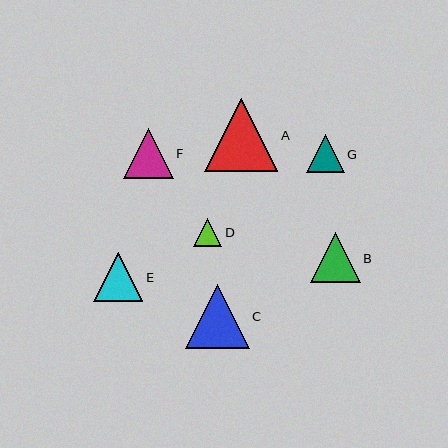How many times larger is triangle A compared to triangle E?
Triangle A is approximately 1.5 times the size of triangle E.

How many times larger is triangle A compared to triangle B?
Triangle A is approximately 1.4 times the size of triangle B.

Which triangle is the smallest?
Triangle D is the smallest with a size of approximately 28 pixels.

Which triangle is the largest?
Triangle A is the largest with a size of approximately 73 pixels.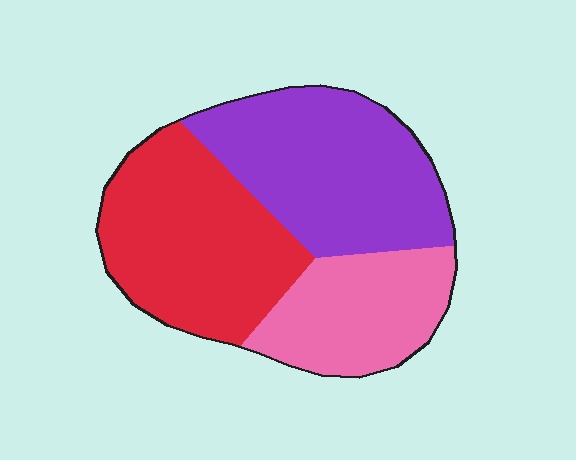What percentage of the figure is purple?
Purple takes up between a quarter and a half of the figure.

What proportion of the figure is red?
Red takes up about three eighths (3/8) of the figure.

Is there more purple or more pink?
Purple.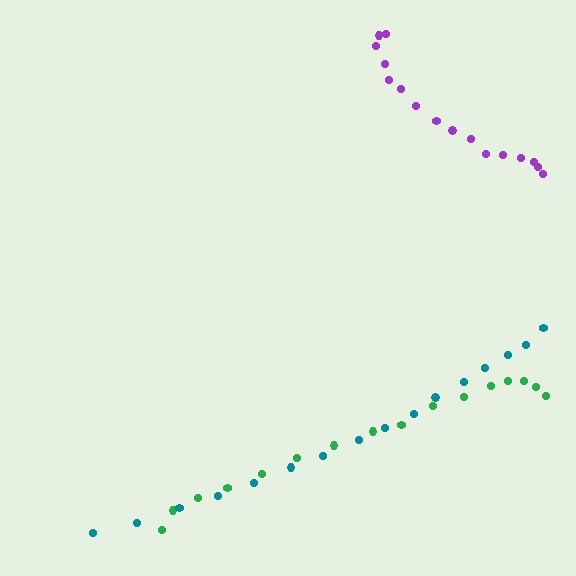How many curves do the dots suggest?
There are 3 distinct paths.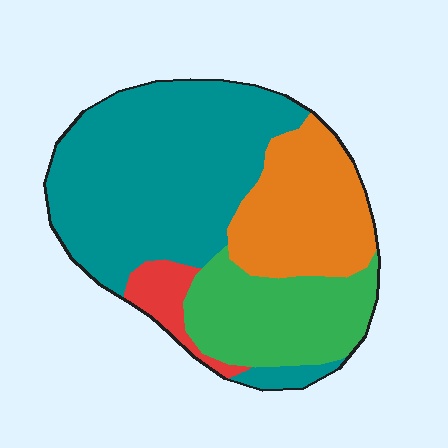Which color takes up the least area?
Red, at roughly 5%.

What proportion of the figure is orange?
Orange takes up about one quarter (1/4) of the figure.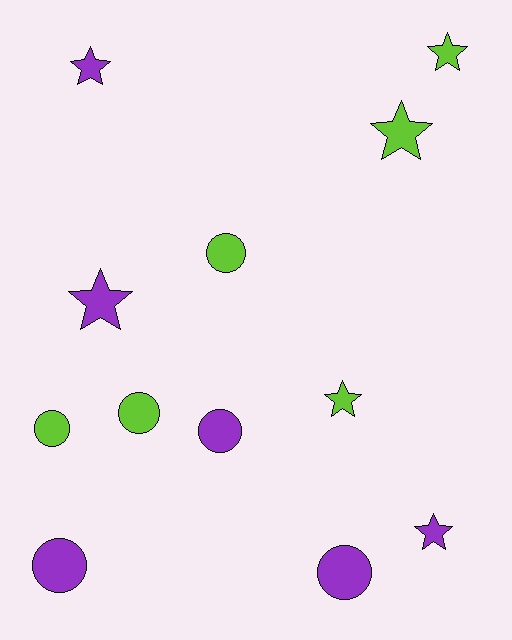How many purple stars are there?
There are 3 purple stars.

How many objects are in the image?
There are 12 objects.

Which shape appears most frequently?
Star, with 6 objects.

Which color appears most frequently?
Lime, with 6 objects.